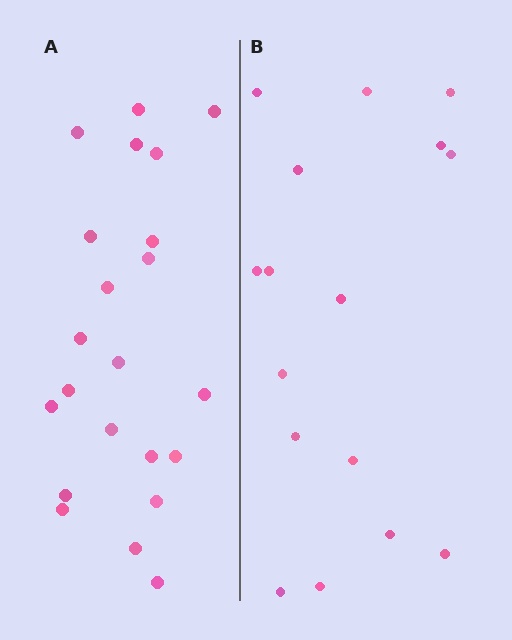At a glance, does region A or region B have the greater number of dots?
Region A (the left region) has more dots.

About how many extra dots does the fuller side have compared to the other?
Region A has about 6 more dots than region B.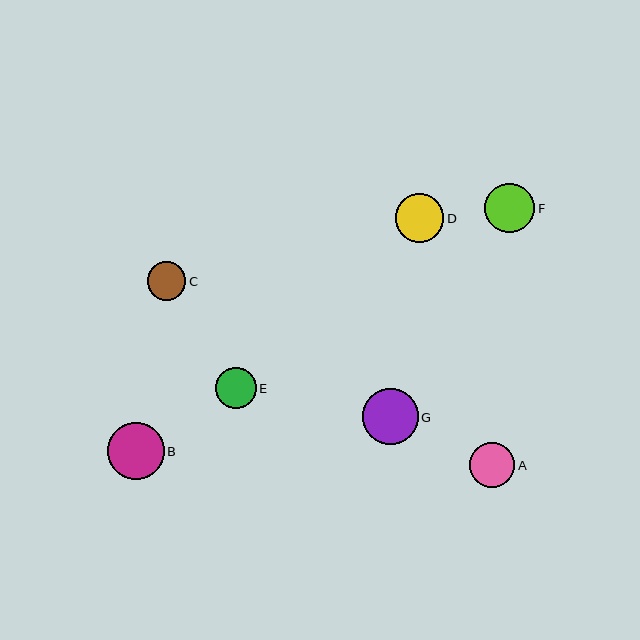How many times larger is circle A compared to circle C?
Circle A is approximately 1.2 times the size of circle C.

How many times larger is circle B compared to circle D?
Circle B is approximately 1.2 times the size of circle D.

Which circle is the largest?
Circle B is the largest with a size of approximately 57 pixels.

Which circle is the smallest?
Circle C is the smallest with a size of approximately 39 pixels.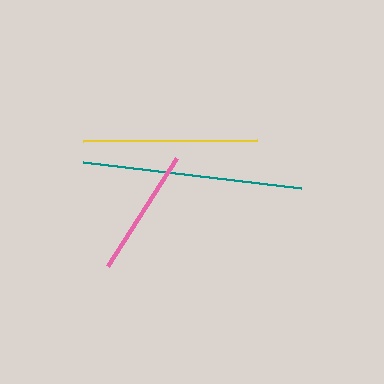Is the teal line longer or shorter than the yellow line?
The teal line is longer than the yellow line.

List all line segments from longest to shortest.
From longest to shortest: teal, yellow, pink.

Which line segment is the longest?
The teal line is the longest at approximately 220 pixels.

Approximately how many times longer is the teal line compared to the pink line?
The teal line is approximately 1.7 times the length of the pink line.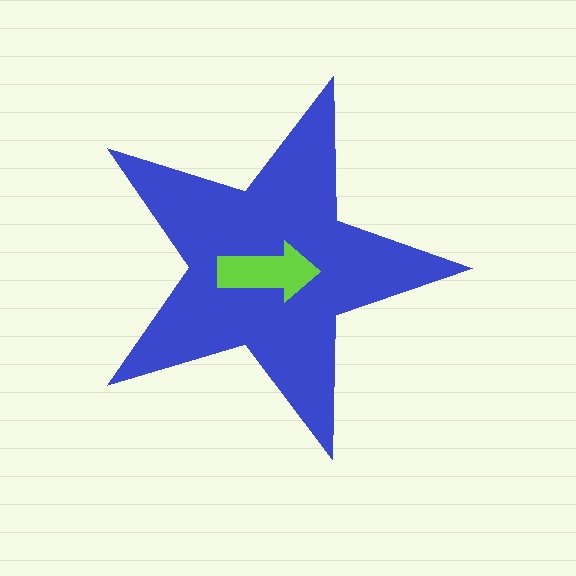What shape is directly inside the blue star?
The lime arrow.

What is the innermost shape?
The lime arrow.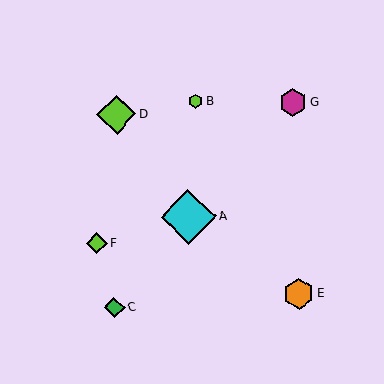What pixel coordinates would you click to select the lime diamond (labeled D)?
Click at (116, 115) to select the lime diamond D.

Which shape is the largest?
The cyan diamond (labeled A) is the largest.